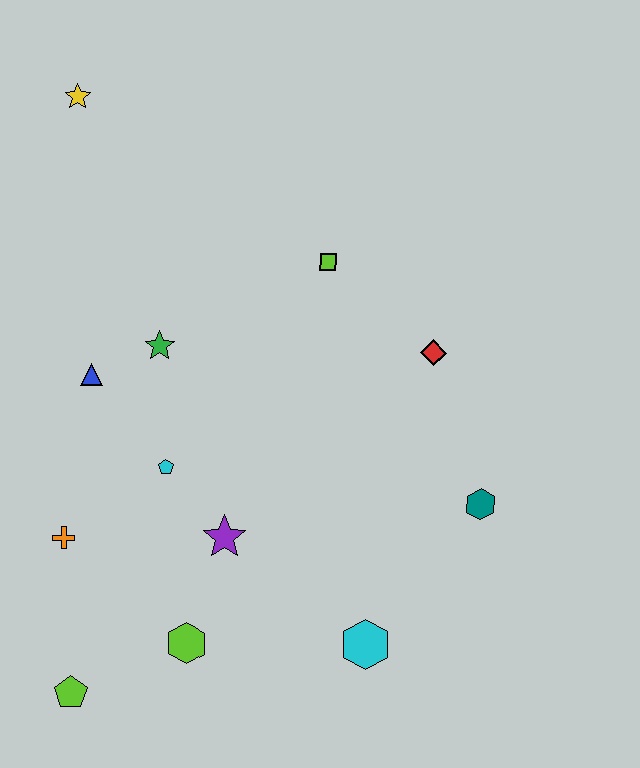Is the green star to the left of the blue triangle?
No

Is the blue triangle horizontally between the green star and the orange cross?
Yes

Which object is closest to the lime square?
The red diamond is closest to the lime square.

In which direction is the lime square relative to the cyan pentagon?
The lime square is above the cyan pentagon.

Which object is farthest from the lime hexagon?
The yellow star is farthest from the lime hexagon.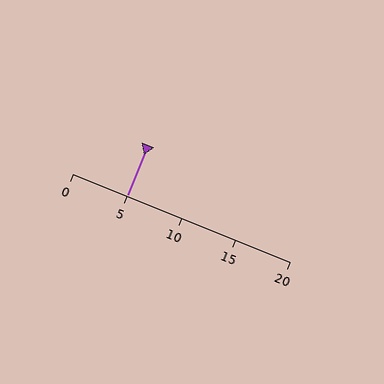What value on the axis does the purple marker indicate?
The marker indicates approximately 5.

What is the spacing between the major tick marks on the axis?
The major ticks are spaced 5 apart.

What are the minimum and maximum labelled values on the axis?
The axis runs from 0 to 20.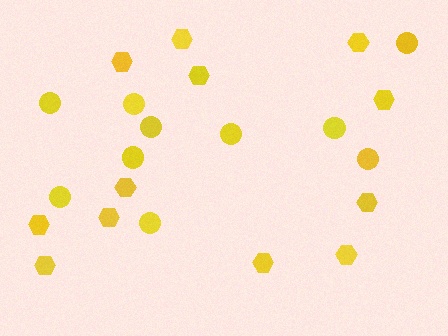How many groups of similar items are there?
There are 2 groups: one group of circles (10) and one group of hexagons (12).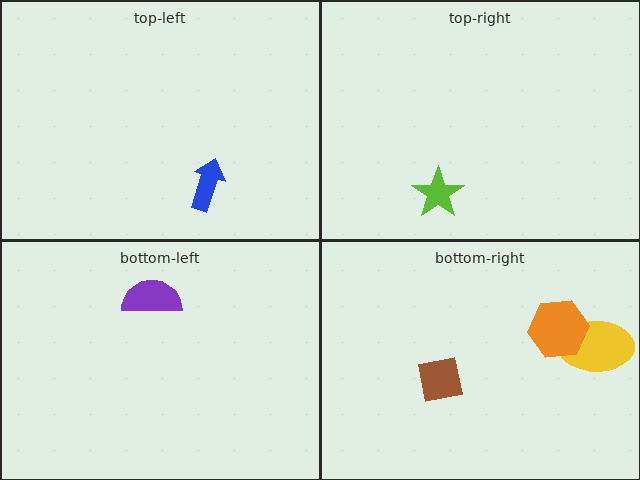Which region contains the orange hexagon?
The bottom-right region.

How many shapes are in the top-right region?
1.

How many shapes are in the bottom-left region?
1.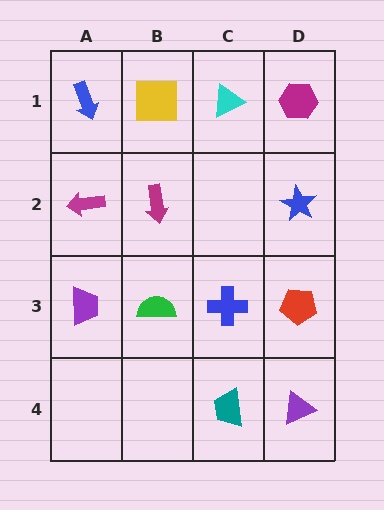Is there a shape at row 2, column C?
No, that cell is empty.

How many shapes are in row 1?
4 shapes.